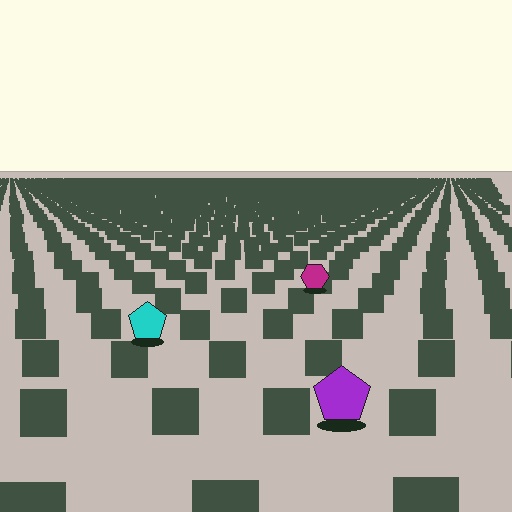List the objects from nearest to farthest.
From nearest to farthest: the purple pentagon, the cyan pentagon, the magenta hexagon.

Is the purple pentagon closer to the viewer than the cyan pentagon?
Yes. The purple pentagon is closer — you can tell from the texture gradient: the ground texture is coarser near it.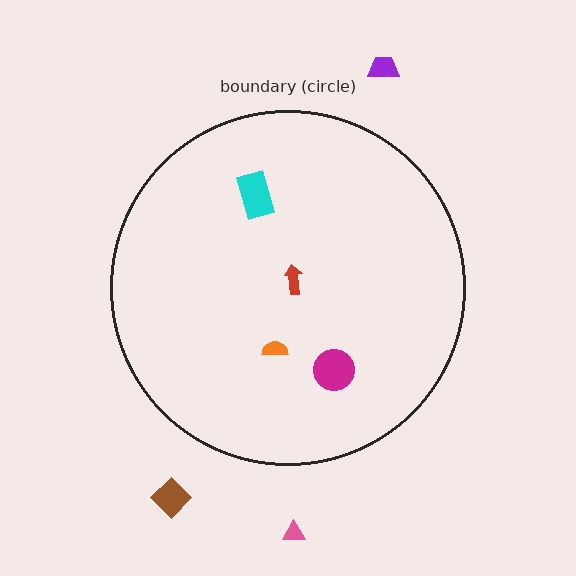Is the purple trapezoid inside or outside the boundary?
Outside.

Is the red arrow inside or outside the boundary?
Inside.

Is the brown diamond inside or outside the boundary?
Outside.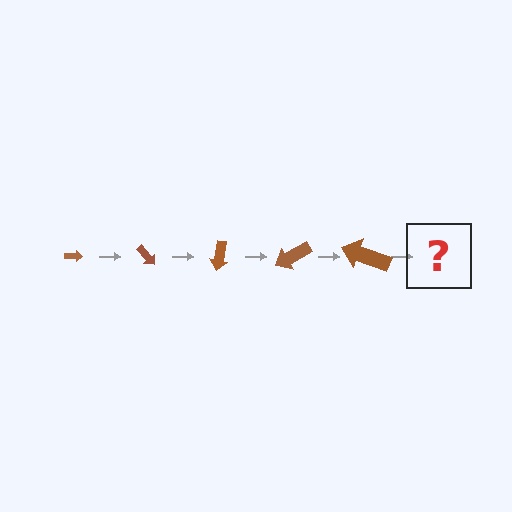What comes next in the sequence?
The next element should be an arrow, larger than the previous one and rotated 250 degrees from the start.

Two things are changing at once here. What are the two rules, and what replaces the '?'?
The two rules are that the arrow grows larger each step and it rotates 50 degrees each step. The '?' should be an arrow, larger than the previous one and rotated 250 degrees from the start.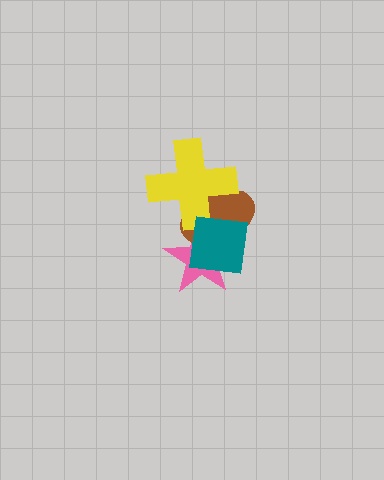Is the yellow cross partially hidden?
No, no other shape covers it.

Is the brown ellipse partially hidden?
Yes, it is partially covered by another shape.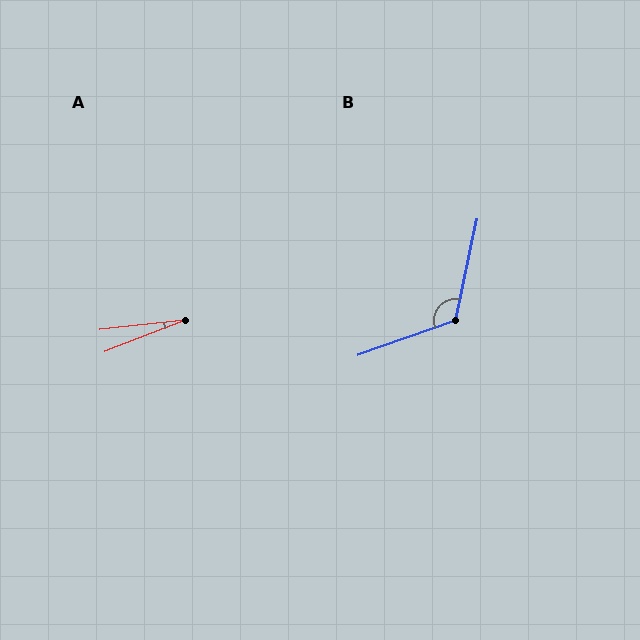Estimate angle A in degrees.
Approximately 15 degrees.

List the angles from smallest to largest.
A (15°), B (121°).